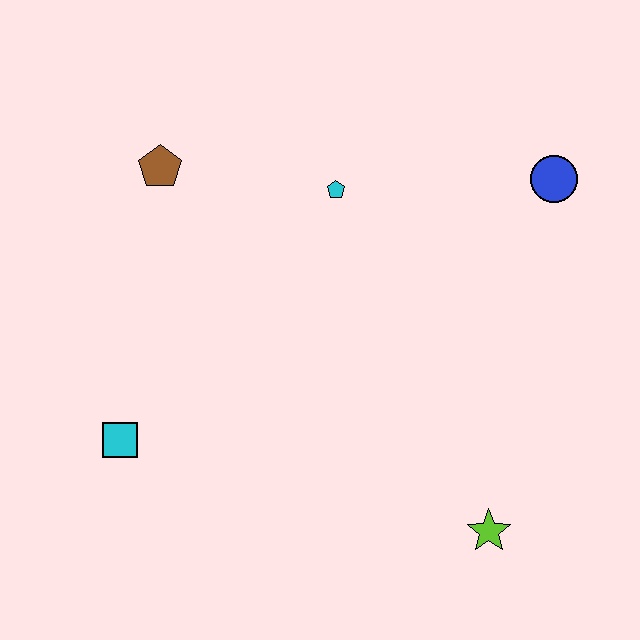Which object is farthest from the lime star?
The brown pentagon is farthest from the lime star.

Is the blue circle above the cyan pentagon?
Yes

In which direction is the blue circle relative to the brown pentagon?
The blue circle is to the right of the brown pentagon.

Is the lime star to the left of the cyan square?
No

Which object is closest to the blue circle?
The cyan pentagon is closest to the blue circle.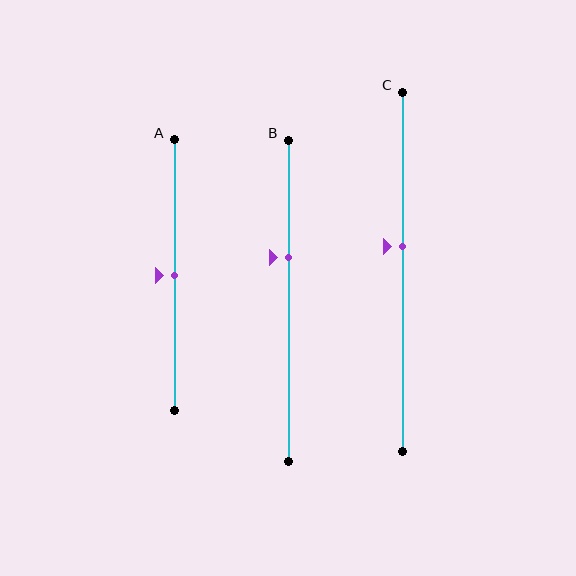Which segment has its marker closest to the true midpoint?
Segment A has its marker closest to the true midpoint.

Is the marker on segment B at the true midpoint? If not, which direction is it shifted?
No, the marker on segment B is shifted upward by about 14% of the segment length.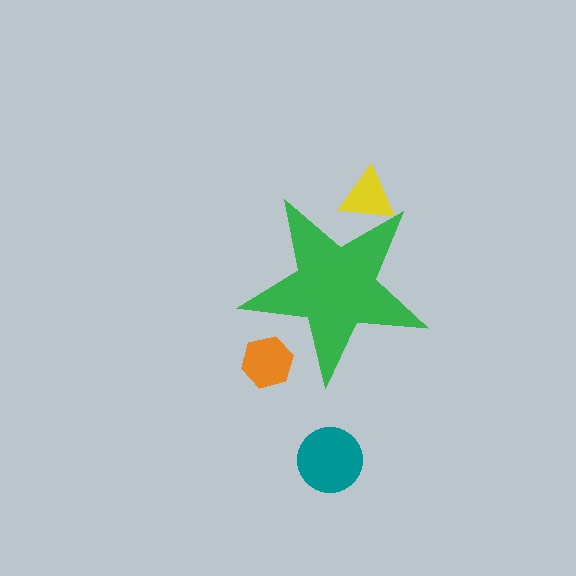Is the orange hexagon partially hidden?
Yes, the orange hexagon is partially hidden behind the green star.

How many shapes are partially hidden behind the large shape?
2 shapes are partially hidden.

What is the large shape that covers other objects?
A green star.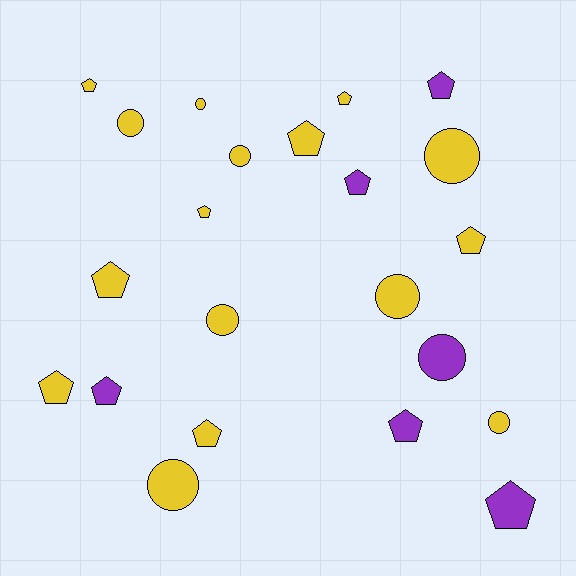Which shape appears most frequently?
Pentagon, with 13 objects.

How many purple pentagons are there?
There are 5 purple pentagons.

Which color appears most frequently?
Yellow, with 16 objects.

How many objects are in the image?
There are 22 objects.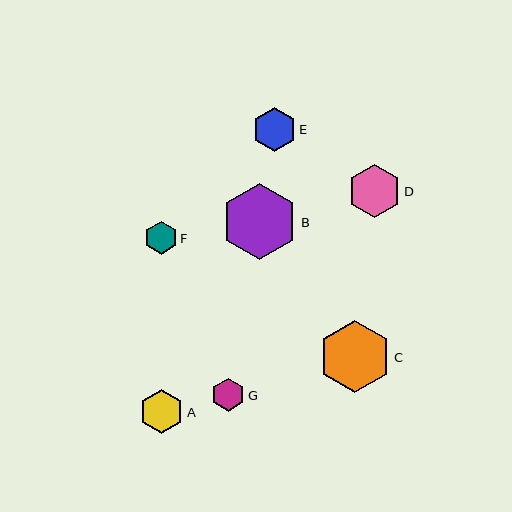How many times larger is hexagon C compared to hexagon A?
Hexagon C is approximately 1.7 times the size of hexagon A.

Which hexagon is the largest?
Hexagon B is the largest with a size of approximately 76 pixels.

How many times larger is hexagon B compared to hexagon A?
Hexagon B is approximately 1.7 times the size of hexagon A.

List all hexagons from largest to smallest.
From largest to smallest: B, C, D, A, E, F, G.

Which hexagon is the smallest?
Hexagon G is the smallest with a size of approximately 33 pixels.